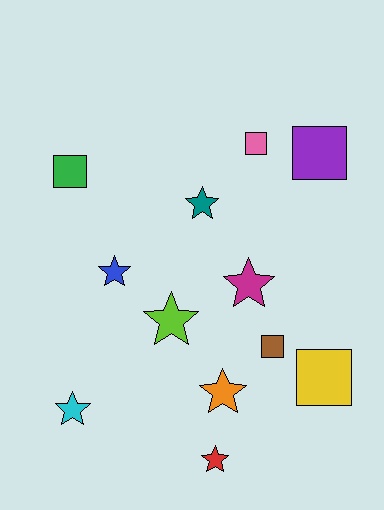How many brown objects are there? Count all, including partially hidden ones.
There is 1 brown object.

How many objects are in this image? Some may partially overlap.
There are 12 objects.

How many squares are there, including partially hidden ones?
There are 5 squares.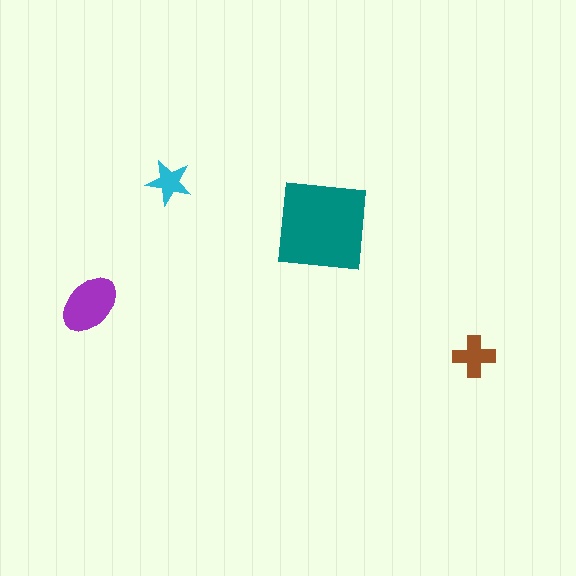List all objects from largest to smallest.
The teal square, the purple ellipse, the brown cross, the cyan star.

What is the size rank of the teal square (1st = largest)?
1st.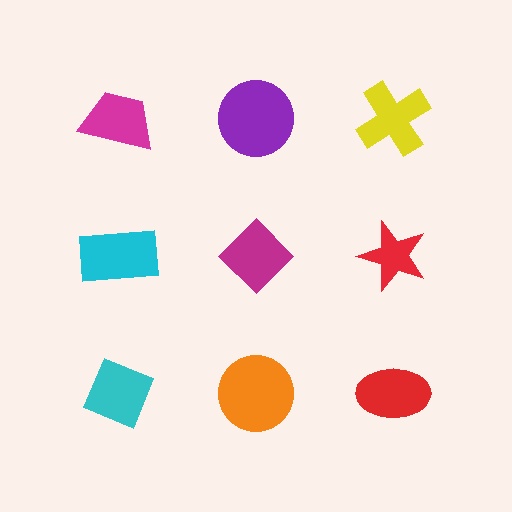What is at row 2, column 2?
A magenta diamond.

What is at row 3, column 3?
A red ellipse.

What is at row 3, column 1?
A cyan diamond.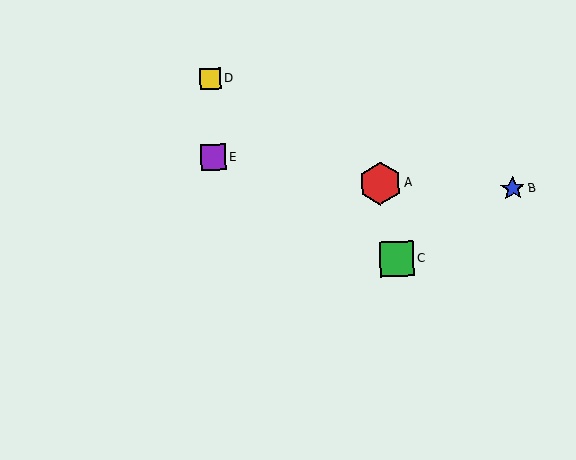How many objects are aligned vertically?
2 objects (D, E) are aligned vertically.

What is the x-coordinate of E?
Object E is at x≈213.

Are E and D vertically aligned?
Yes, both are at x≈213.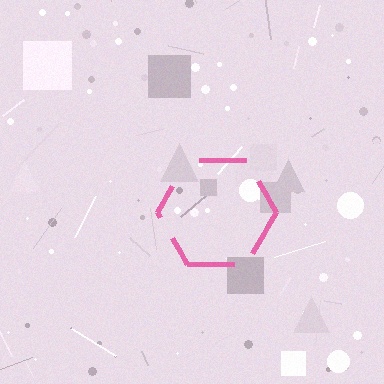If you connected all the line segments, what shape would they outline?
They would outline a hexagon.